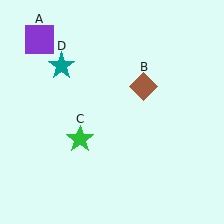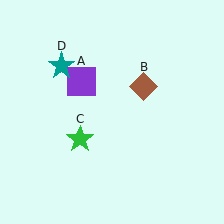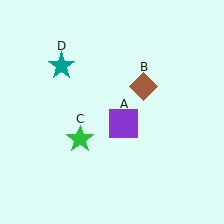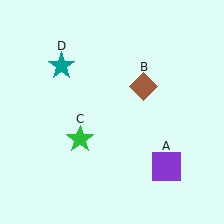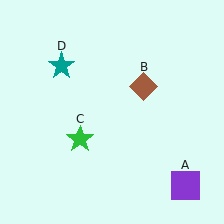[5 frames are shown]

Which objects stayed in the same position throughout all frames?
Brown diamond (object B) and green star (object C) and teal star (object D) remained stationary.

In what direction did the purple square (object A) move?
The purple square (object A) moved down and to the right.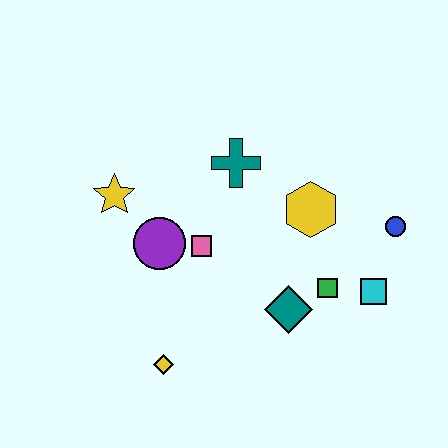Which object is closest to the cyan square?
The green square is closest to the cyan square.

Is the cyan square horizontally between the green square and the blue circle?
Yes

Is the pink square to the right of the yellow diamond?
Yes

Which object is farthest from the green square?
The yellow star is farthest from the green square.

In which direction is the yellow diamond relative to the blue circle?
The yellow diamond is to the left of the blue circle.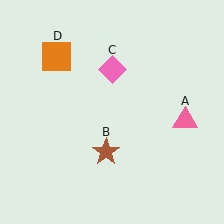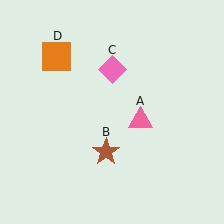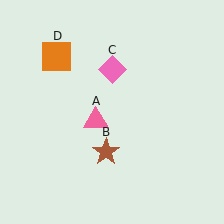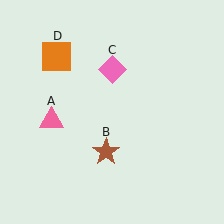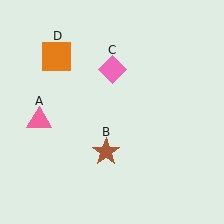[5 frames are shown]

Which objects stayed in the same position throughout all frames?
Brown star (object B) and pink diamond (object C) and orange square (object D) remained stationary.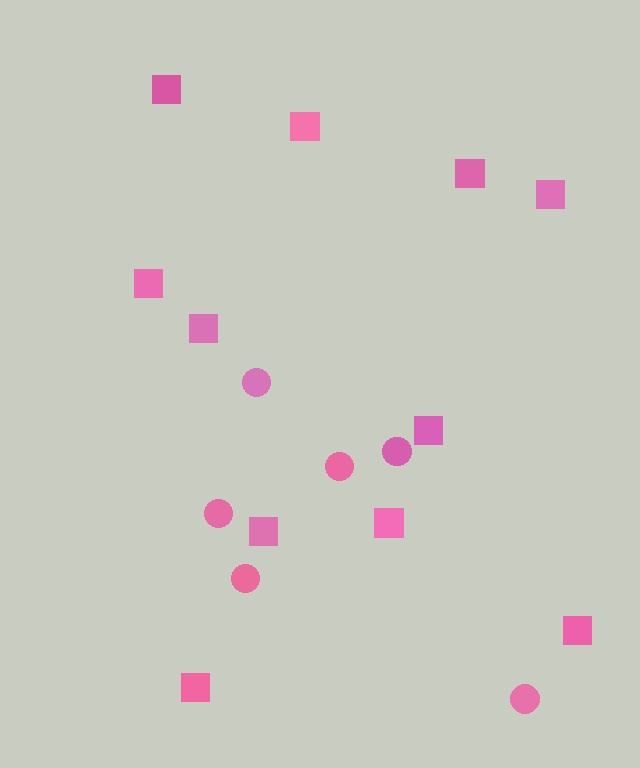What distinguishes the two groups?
There are 2 groups: one group of circles (6) and one group of squares (11).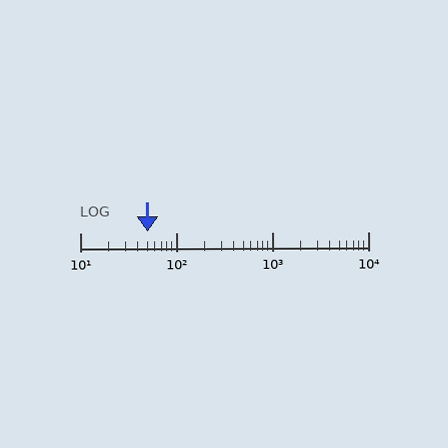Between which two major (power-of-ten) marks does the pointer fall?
The pointer is between 10 and 100.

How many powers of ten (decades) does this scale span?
The scale spans 3 decades, from 10 to 10000.